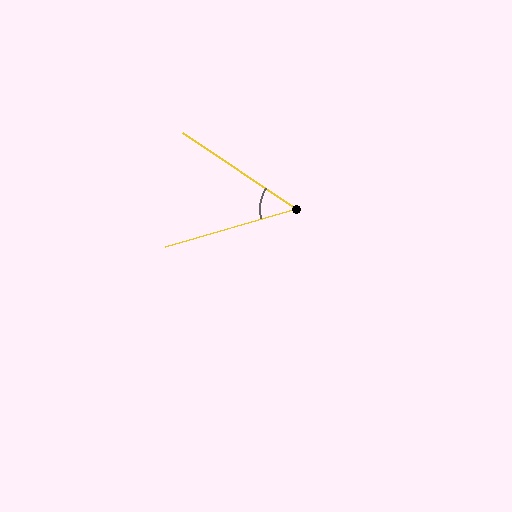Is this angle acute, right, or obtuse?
It is acute.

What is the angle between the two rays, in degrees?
Approximately 50 degrees.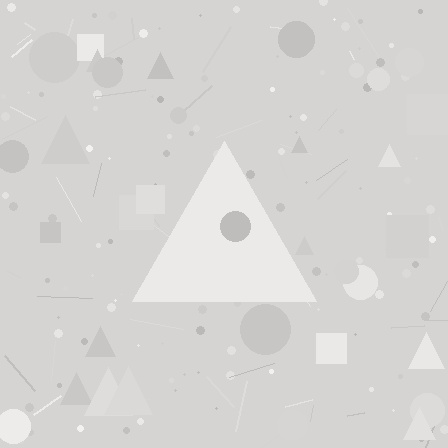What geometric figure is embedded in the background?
A triangle is embedded in the background.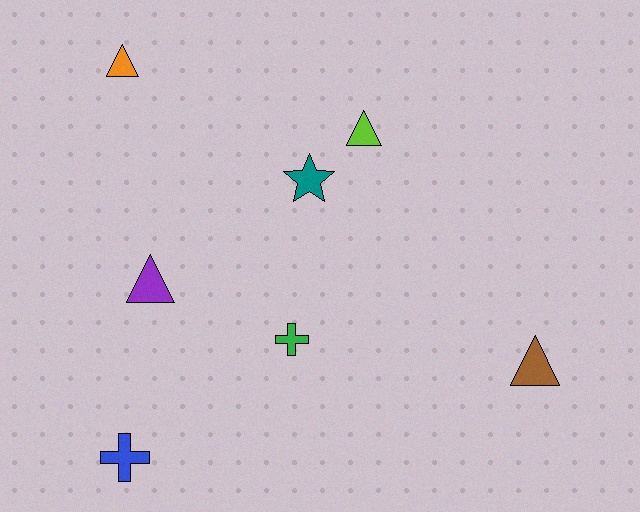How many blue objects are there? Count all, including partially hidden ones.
There is 1 blue object.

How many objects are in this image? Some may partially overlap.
There are 7 objects.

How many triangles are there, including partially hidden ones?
There are 4 triangles.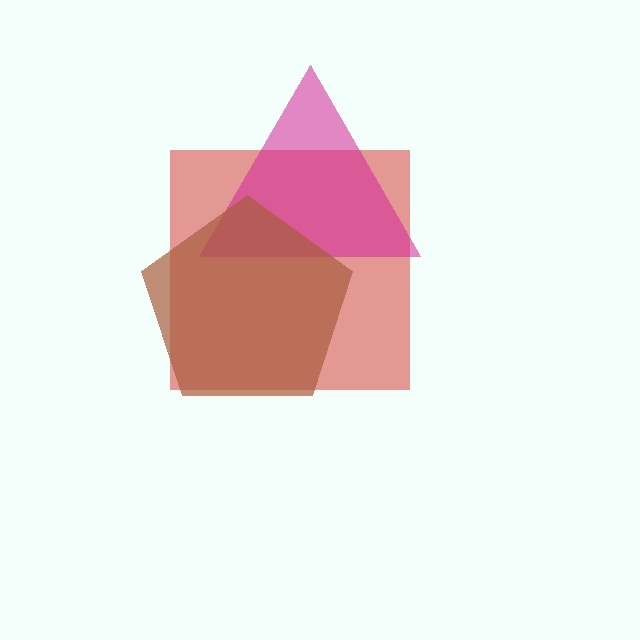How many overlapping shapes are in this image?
There are 3 overlapping shapes in the image.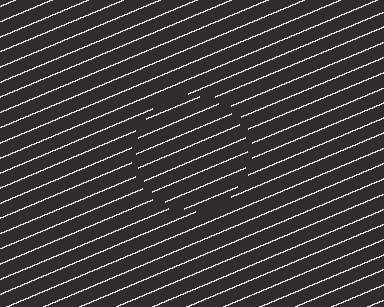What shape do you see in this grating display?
An illusory circle. The interior of the shape contains the same grating, shifted by half a period — the contour is defined by the phase discontinuity where line-ends from the inner and outer gratings abut.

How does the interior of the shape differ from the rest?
The interior of the shape contains the same grating, shifted by half a period — the contour is defined by the phase discontinuity where line-ends from the inner and outer gratings abut.